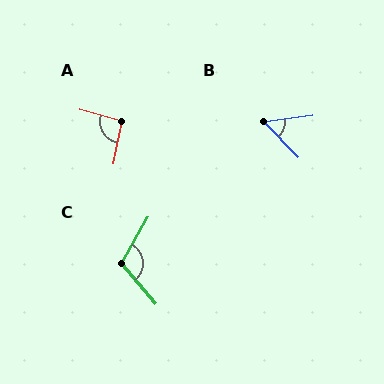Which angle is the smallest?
B, at approximately 52 degrees.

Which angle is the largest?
C, at approximately 109 degrees.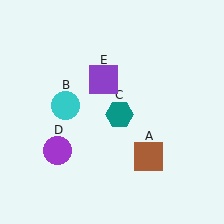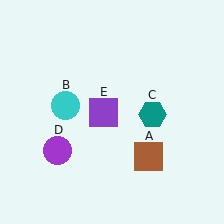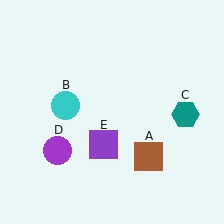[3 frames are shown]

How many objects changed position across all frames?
2 objects changed position: teal hexagon (object C), purple square (object E).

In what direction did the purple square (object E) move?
The purple square (object E) moved down.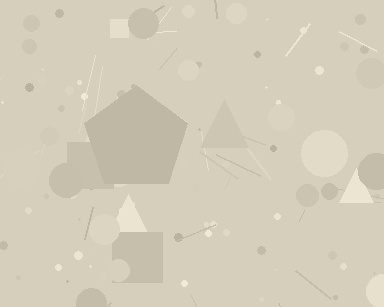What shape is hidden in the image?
A pentagon is hidden in the image.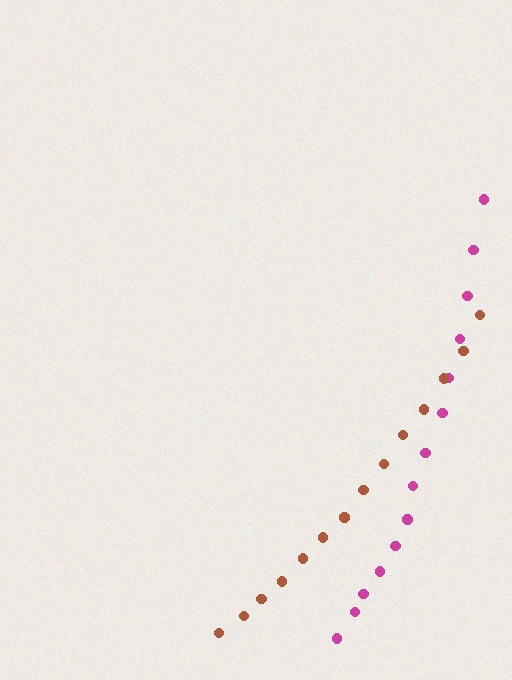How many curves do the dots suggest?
There are 2 distinct paths.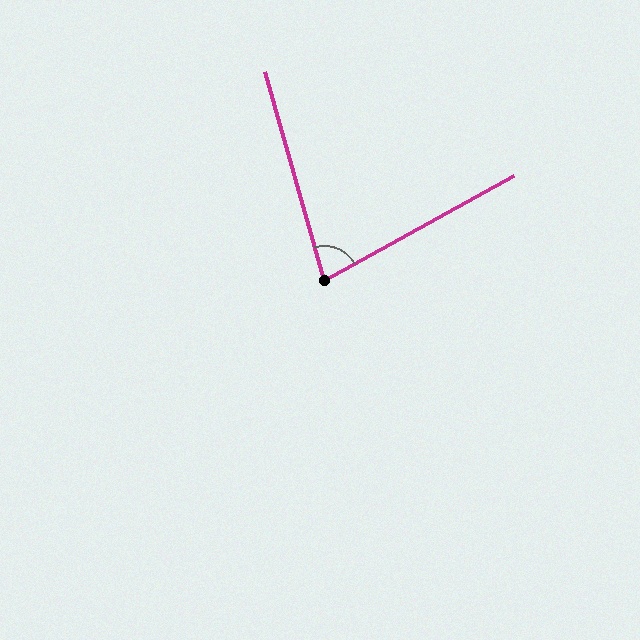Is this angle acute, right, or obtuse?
It is acute.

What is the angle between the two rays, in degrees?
Approximately 77 degrees.